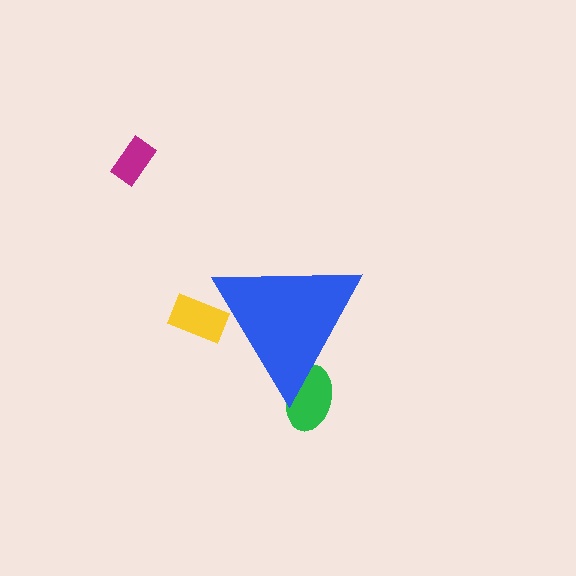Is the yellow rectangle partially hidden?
Yes, the yellow rectangle is partially hidden behind the blue triangle.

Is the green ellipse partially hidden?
Yes, the green ellipse is partially hidden behind the blue triangle.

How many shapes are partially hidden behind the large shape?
2 shapes are partially hidden.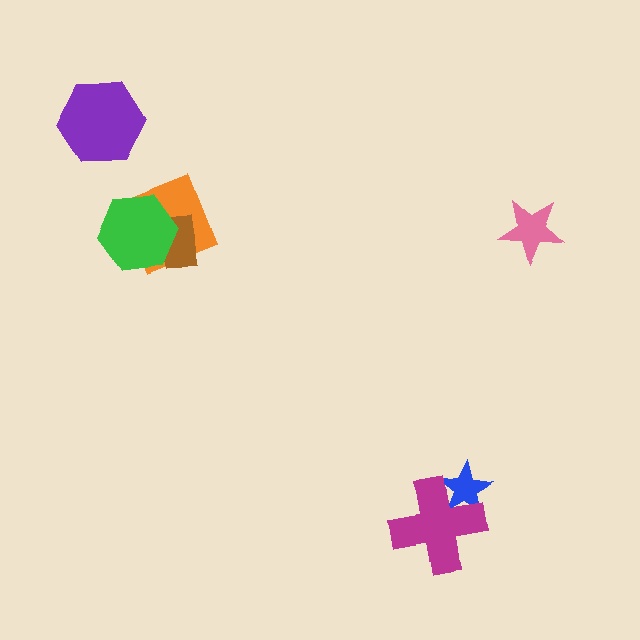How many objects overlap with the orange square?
2 objects overlap with the orange square.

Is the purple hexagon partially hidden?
No, no other shape covers it.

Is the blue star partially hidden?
Yes, it is partially covered by another shape.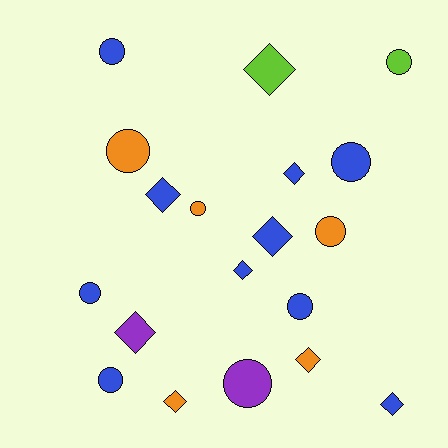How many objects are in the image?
There are 19 objects.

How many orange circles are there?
There are 3 orange circles.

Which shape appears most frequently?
Circle, with 10 objects.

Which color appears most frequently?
Blue, with 10 objects.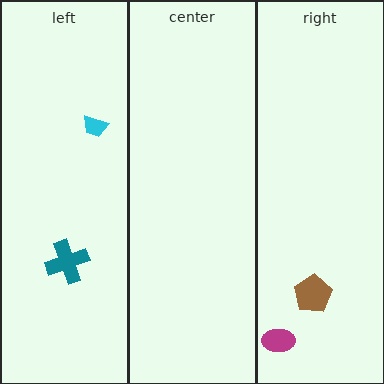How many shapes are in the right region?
2.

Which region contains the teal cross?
The left region.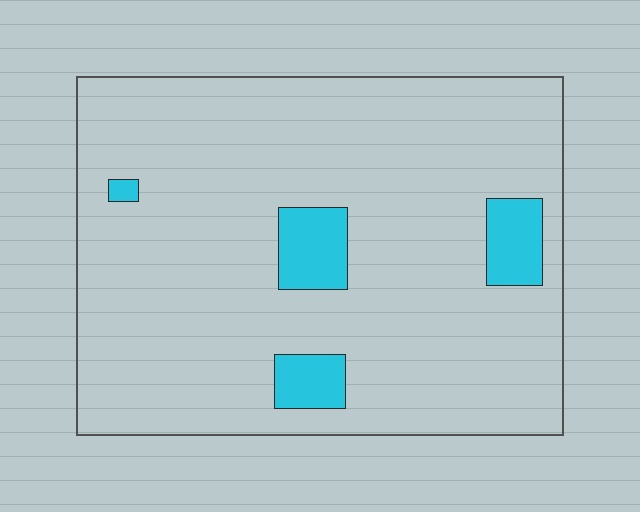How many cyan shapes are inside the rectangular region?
4.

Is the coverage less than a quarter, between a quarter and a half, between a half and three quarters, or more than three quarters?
Less than a quarter.